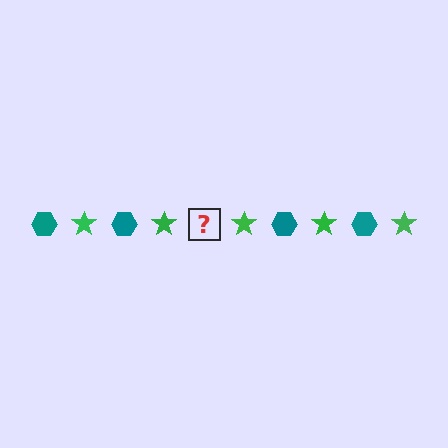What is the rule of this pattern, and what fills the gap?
The rule is that the pattern alternates between teal hexagon and green star. The gap should be filled with a teal hexagon.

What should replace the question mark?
The question mark should be replaced with a teal hexagon.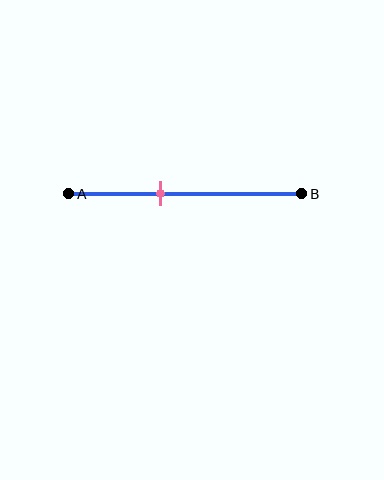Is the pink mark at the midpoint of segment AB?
No, the mark is at about 40% from A, not at the 50% midpoint.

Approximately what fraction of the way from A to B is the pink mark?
The pink mark is approximately 40% of the way from A to B.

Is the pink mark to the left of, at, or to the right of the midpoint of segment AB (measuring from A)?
The pink mark is to the left of the midpoint of segment AB.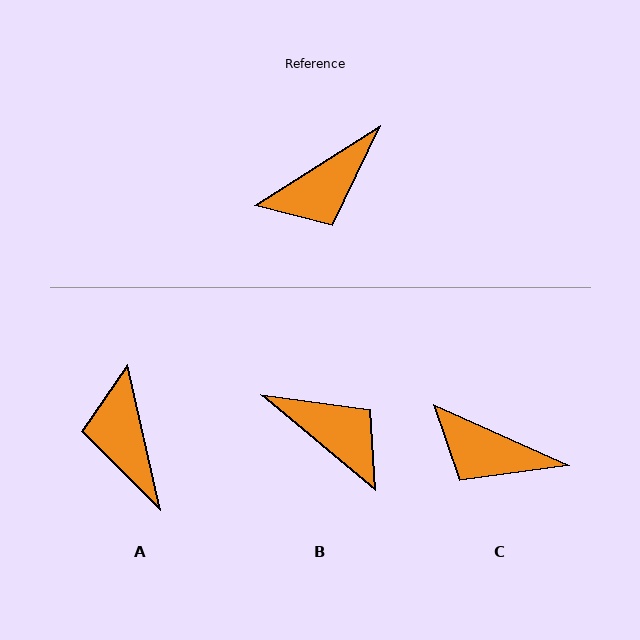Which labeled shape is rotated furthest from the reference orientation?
A, about 110 degrees away.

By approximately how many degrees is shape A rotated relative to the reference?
Approximately 110 degrees clockwise.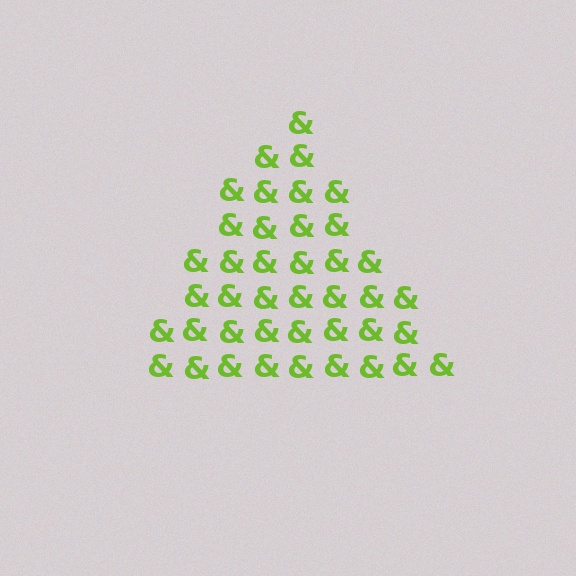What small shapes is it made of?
It is made of small ampersands.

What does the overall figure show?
The overall figure shows a triangle.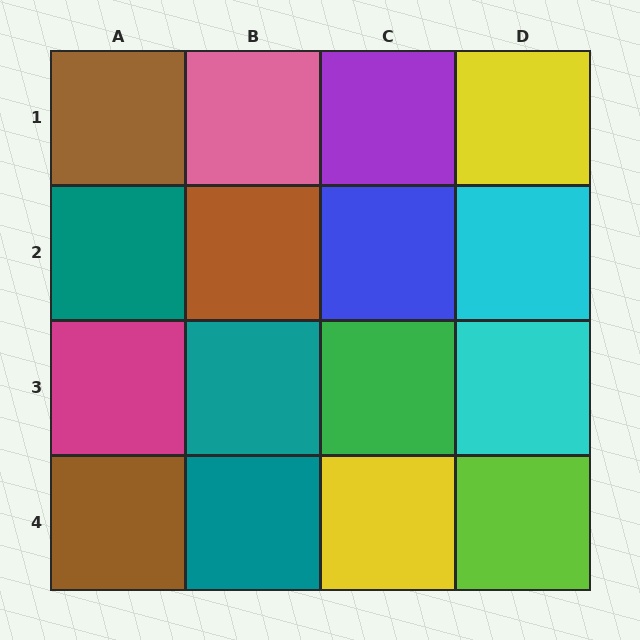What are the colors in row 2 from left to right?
Teal, brown, blue, cyan.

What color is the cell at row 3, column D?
Cyan.